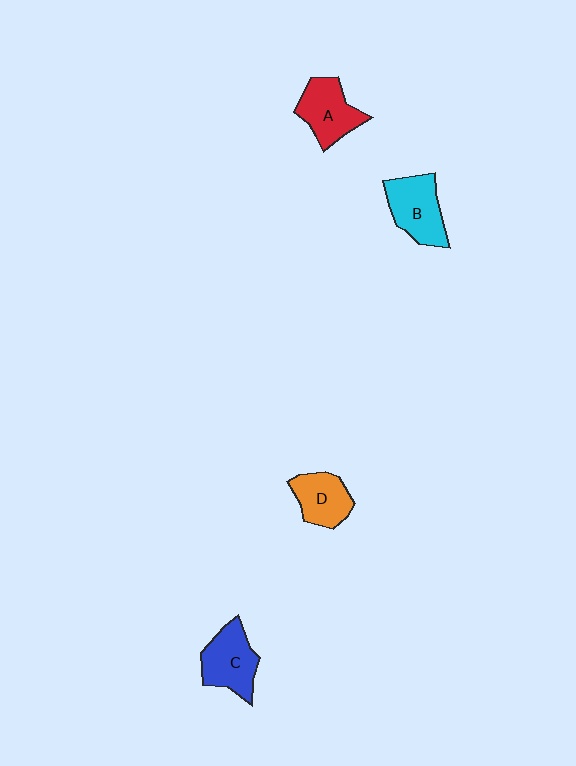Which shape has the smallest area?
Shape D (orange).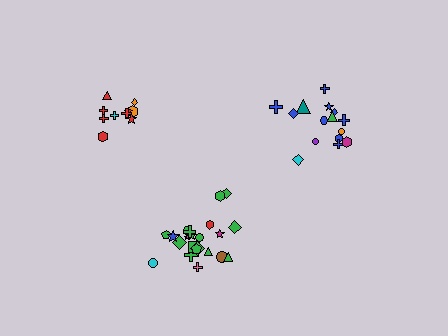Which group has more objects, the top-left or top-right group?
The top-right group.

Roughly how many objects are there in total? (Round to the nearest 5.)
Roughly 45 objects in total.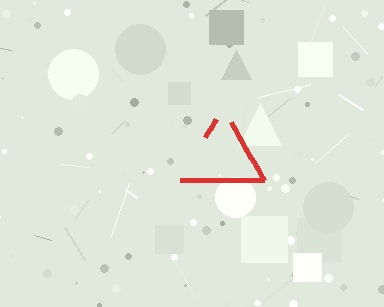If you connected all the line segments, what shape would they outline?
They would outline a triangle.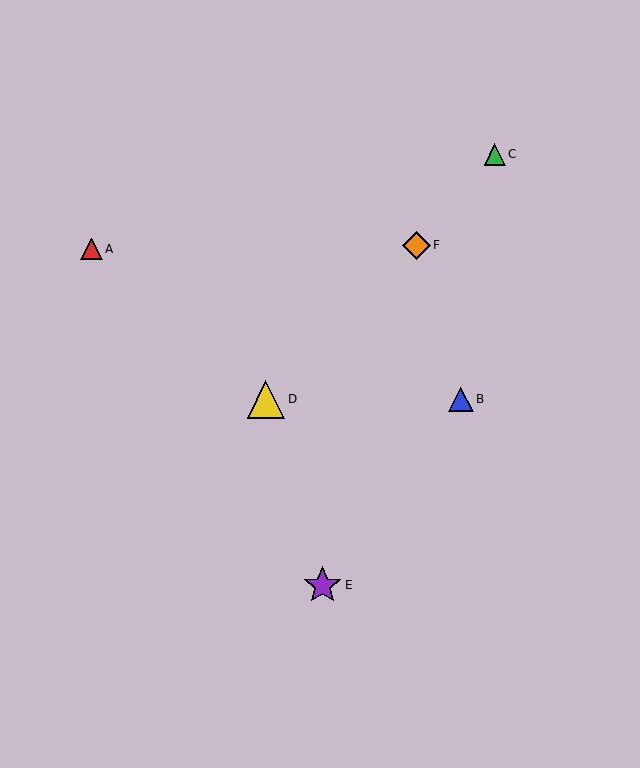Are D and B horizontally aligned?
Yes, both are at y≈399.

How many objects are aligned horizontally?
2 objects (B, D) are aligned horizontally.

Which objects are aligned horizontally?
Objects B, D are aligned horizontally.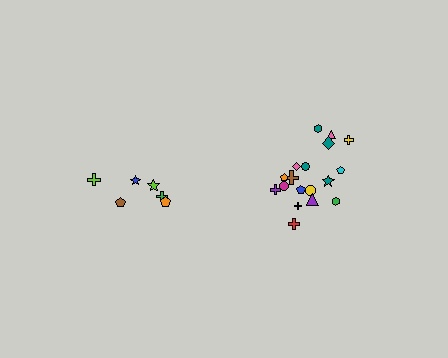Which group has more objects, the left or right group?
The right group.